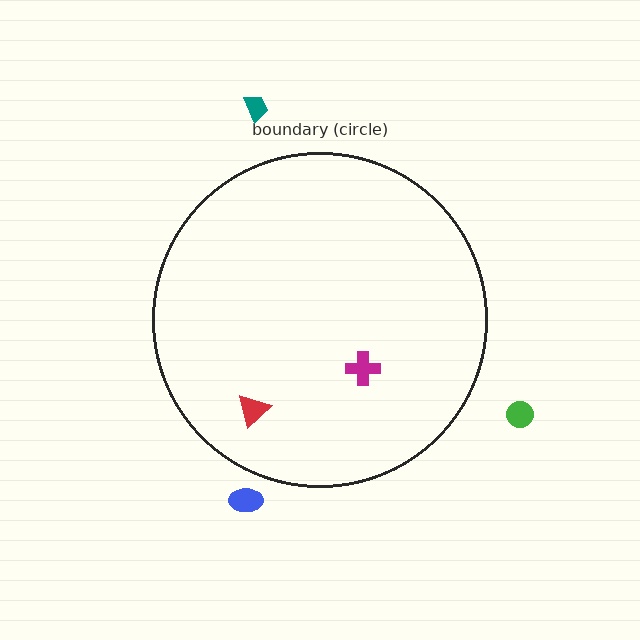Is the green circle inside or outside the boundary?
Outside.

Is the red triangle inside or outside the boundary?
Inside.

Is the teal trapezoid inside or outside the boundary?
Outside.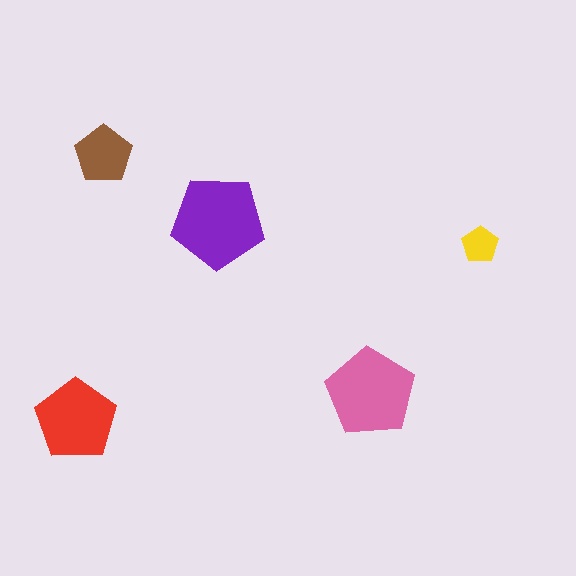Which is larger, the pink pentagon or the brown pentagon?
The pink one.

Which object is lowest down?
The red pentagon is bottommost.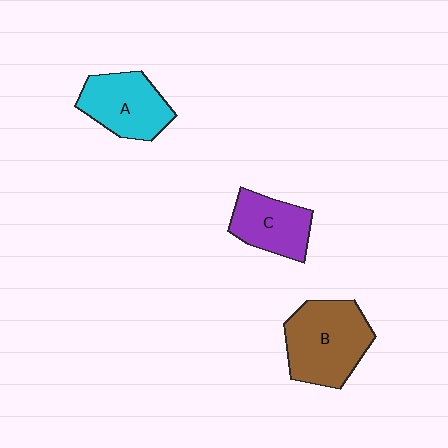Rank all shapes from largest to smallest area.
From largest to smallest: B (brown), A (cyan), C (purple).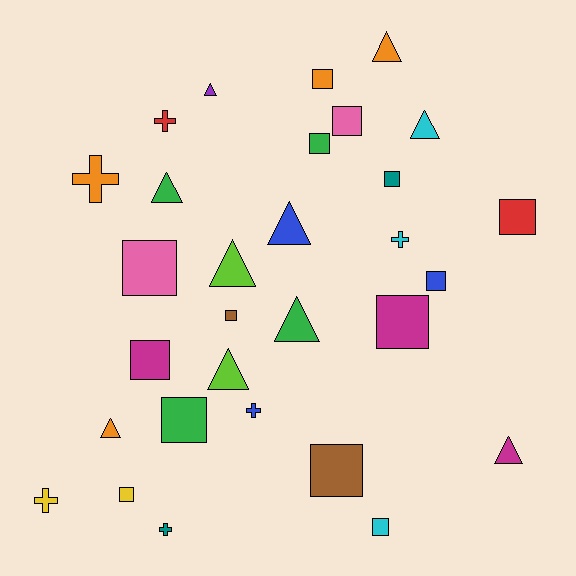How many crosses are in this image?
There are 6 crosses.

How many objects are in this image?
There are 30 objects.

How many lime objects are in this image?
There are 2 lime objects.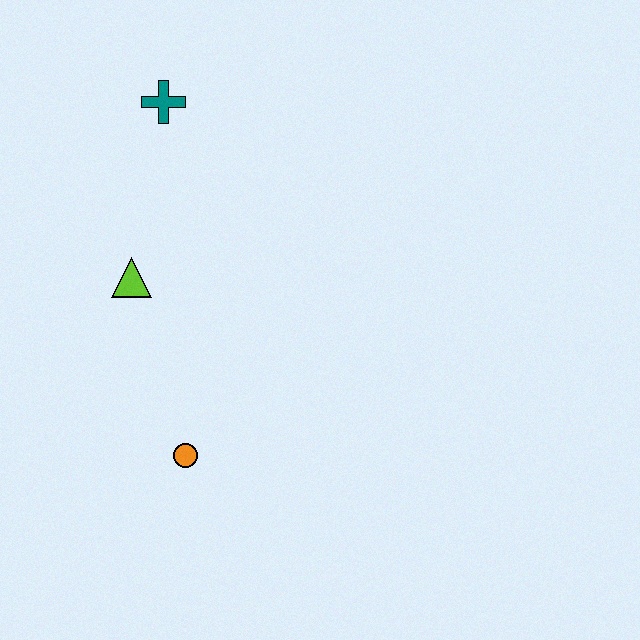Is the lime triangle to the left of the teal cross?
Yes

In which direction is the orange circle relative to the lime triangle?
The orange circle is below the lime triangle.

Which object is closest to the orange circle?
The lime triangle is closest to the orange circle.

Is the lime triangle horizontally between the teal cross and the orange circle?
No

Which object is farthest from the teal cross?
The orange circle is farthest from the teal cross.